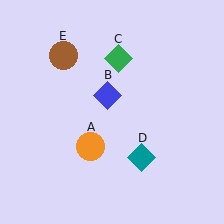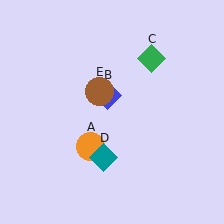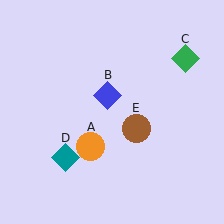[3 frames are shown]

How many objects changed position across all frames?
3 objects changed position: green diamond (object C), teal diamond (object D), brown circle (object E).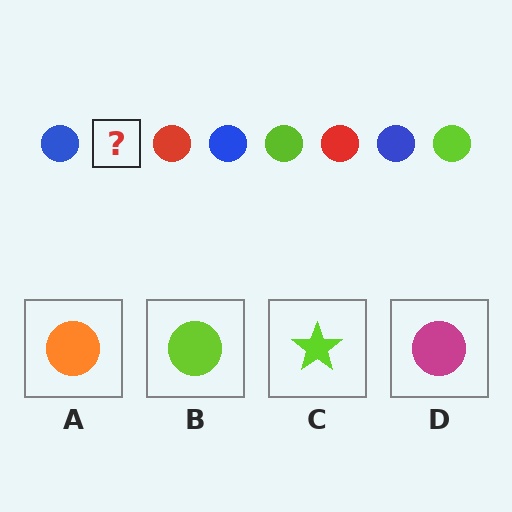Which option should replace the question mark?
Option B.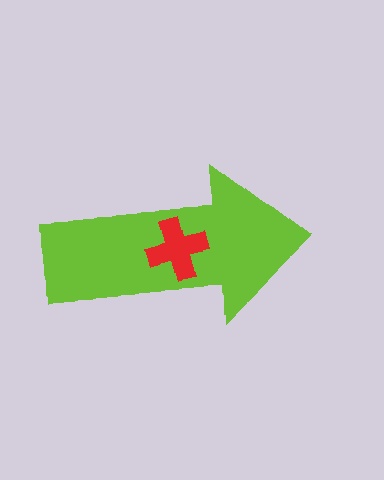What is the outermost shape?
The lime arrow.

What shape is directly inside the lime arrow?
The red cross.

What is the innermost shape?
The red cross.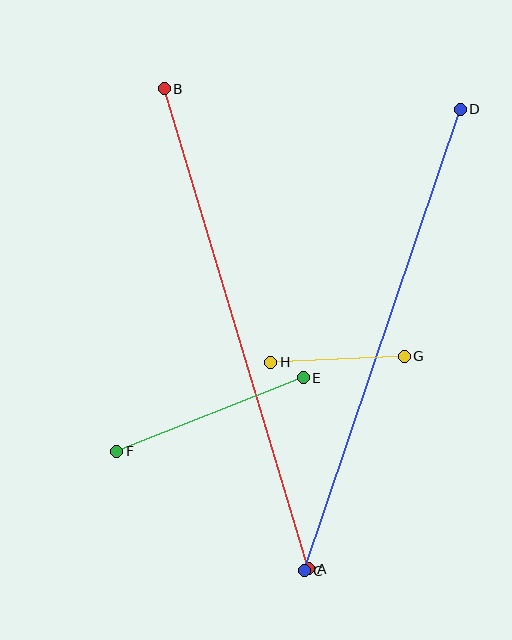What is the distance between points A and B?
The distance is approximately 501 pixels.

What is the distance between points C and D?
The distance is approximately 487 pixels.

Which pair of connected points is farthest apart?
Points A and B are farthest apart.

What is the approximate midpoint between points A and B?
The midpoint is at approximately (236, 329) pixels.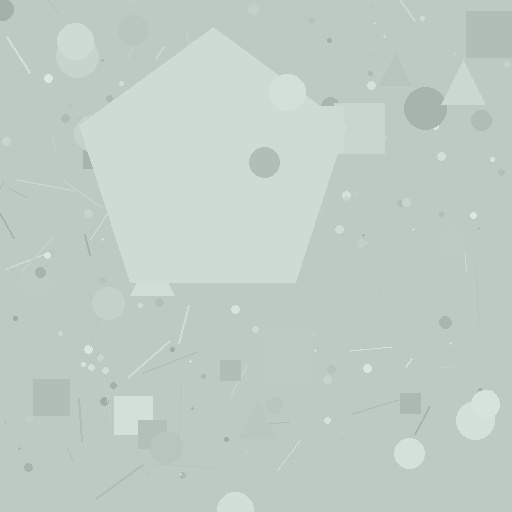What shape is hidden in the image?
A pentagon is hidden in the image.